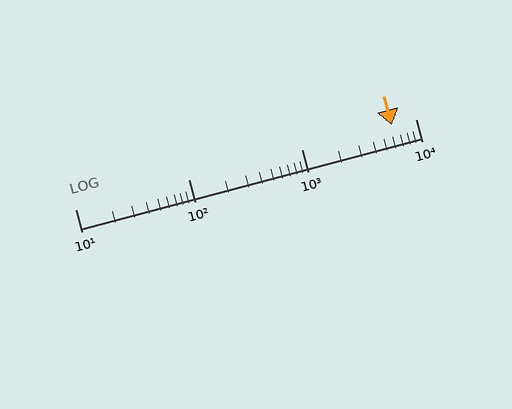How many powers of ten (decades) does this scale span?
The scale spans 3 decades, from 10 to 10000.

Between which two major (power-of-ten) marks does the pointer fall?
The pointer is between 1000 and 10000.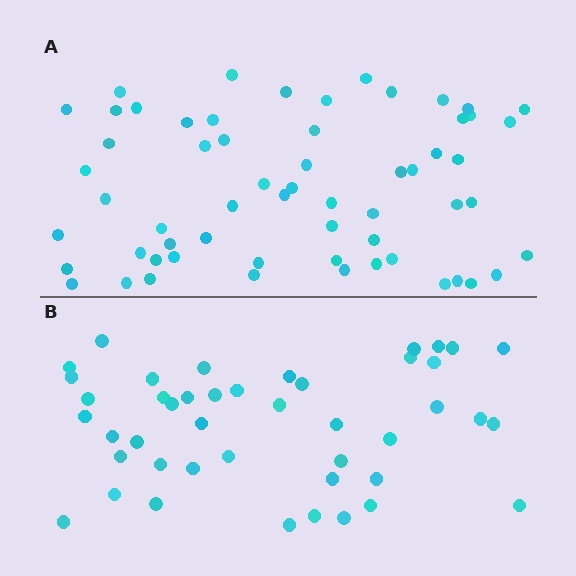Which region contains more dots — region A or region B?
Region A (the top region) has more dots.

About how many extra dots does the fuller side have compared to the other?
Region A has approximately 15 more dots than region B.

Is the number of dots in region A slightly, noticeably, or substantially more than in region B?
Region A has noticeably more, but not dramatically so. The ratio is roughly 1.4 to 1.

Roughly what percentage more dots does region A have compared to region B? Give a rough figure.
About 35% more.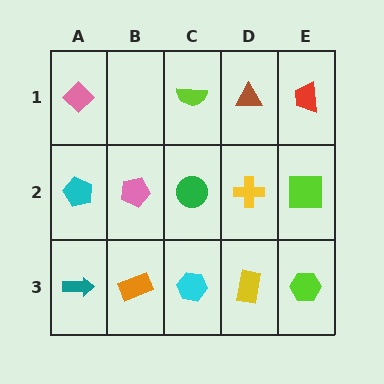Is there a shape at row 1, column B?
No, that cell is empty.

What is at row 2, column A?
A cyan pentagon.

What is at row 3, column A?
A teal arrow.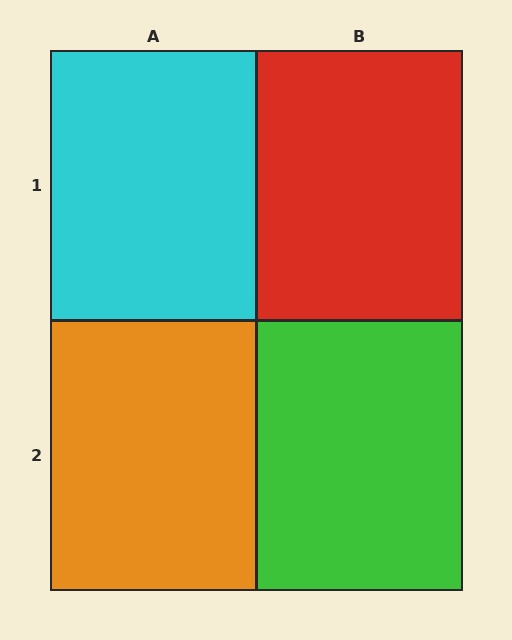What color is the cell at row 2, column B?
Green.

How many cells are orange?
1 cell is orange.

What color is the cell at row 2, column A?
Orange.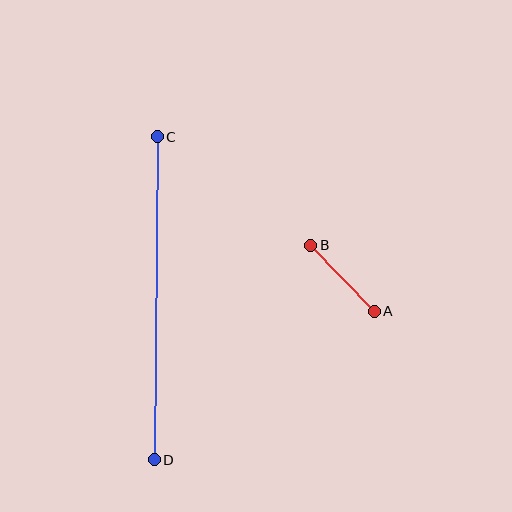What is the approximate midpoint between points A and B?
The midpoint is at approximately (342, 278) pixels.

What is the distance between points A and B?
The distance is approximately 91 pixels.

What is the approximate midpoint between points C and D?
The midpoint is at approximately (156, 298) pixels.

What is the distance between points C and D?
The distance is approximately 323 pixels.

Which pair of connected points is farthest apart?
Points C and D are farthest apart.